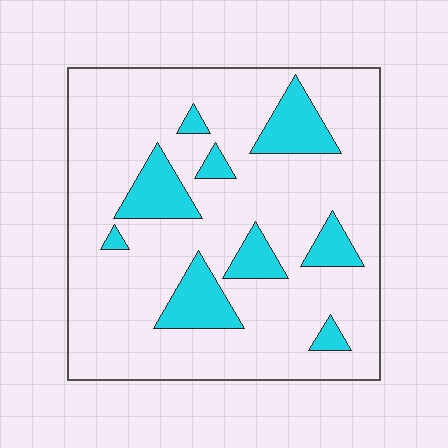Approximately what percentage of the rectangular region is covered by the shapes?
Approximately 20%.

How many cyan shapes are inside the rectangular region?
9.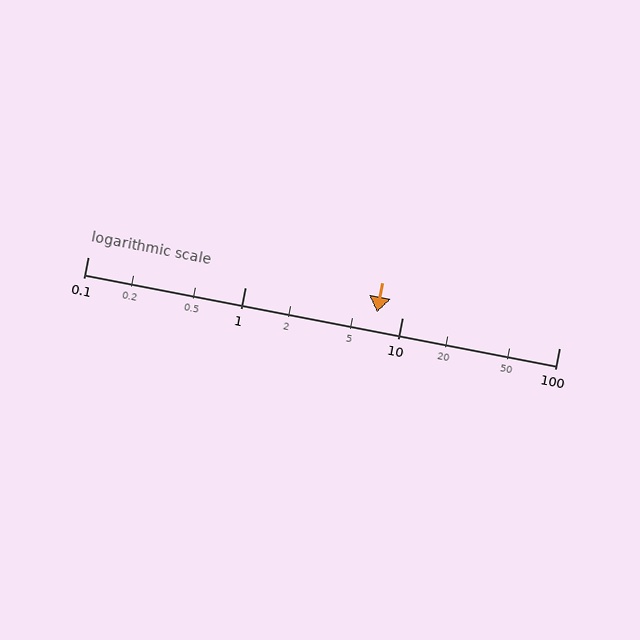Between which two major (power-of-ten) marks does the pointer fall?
The pointer is between 1 and 10.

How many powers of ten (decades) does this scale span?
The scale spans 3 decades, from 0.1 to 100.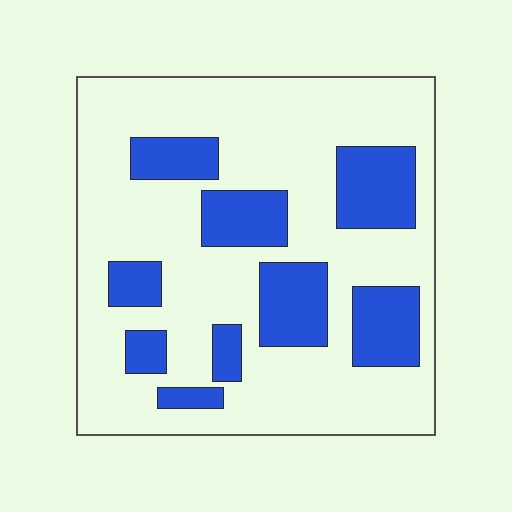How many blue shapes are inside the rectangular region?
9.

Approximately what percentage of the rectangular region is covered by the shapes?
Approximately 25%.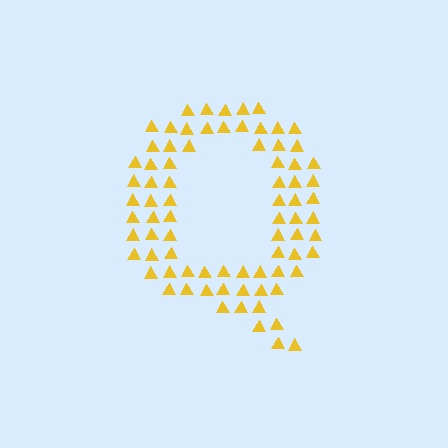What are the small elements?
The small elements are triangles.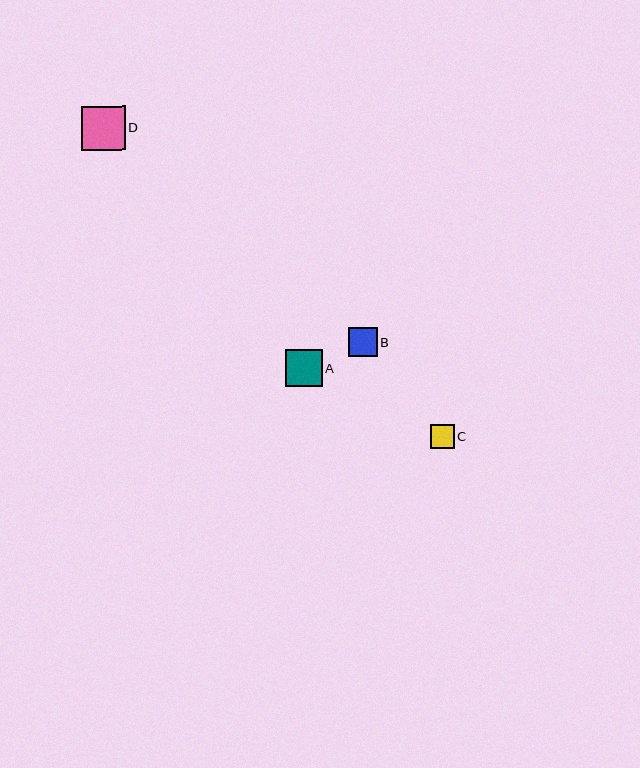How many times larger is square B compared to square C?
Square B is approximately 1.2 times the size of square C.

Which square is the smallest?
Square C is the smallest with a size of approximately 24 pixels.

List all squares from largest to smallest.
From largest to smallest: D, A, B, C.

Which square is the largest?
Square D is the largest with a size of approximately 44 pixels.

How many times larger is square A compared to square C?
Square A is approximately 1.5 times the size of square C.